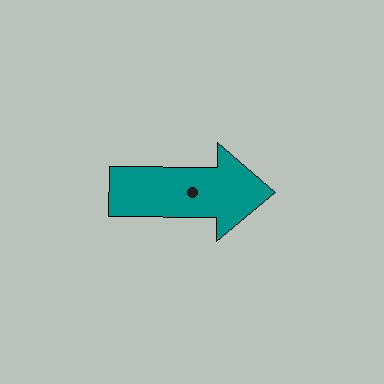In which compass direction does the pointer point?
East.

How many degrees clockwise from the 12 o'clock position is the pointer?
Approximately 90 degrees.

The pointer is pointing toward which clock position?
Roughly 3 o'clock.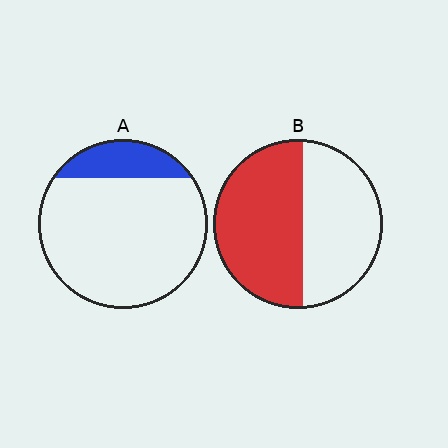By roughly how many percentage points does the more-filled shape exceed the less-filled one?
By roughly 35 percentage points (B over A).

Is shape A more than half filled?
No.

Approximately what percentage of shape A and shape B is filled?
A is approximately 15% and B is approximately 55%.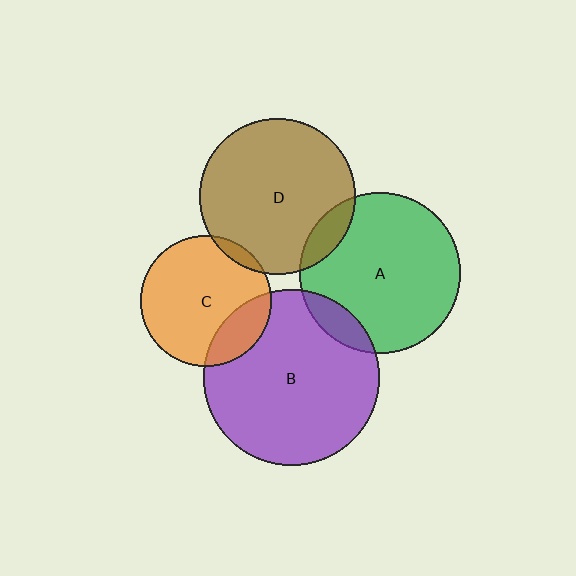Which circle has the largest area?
Circle B (purple).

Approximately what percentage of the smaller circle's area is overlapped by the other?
Approximately 10%.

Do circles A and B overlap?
Yes.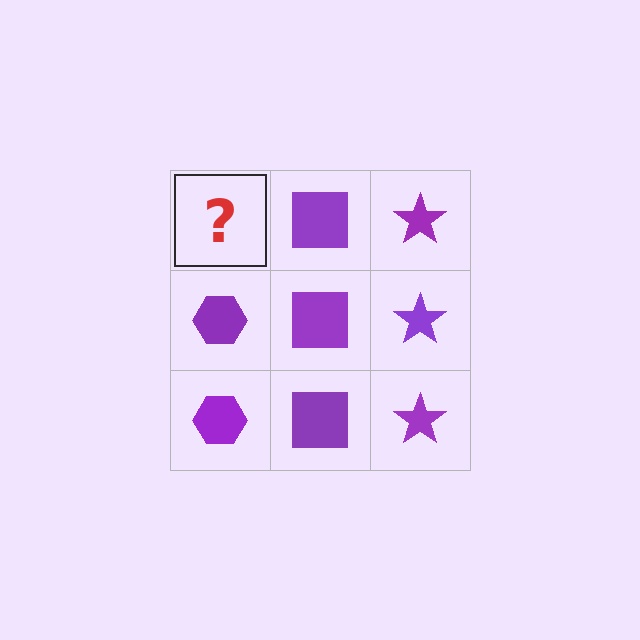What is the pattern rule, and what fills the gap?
The rule is that each column has a consistent shape. The gap should be filled with a purple hexagon.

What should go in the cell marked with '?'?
The missing cell should contain a purple hexagon.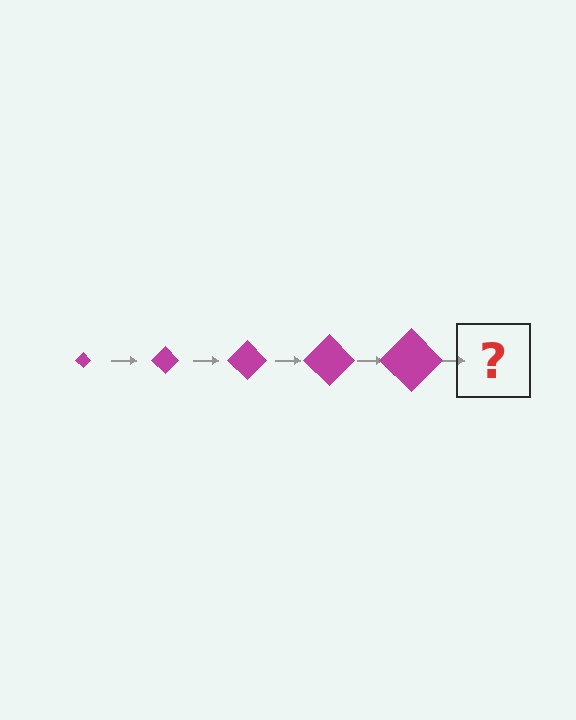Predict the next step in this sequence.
The next step is a magenta diamond, larger than the previous one.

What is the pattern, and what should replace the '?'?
The pattern is that the diamond gets progressively larger each step. The '?' should be a magenta diamond, larger than the previous one.